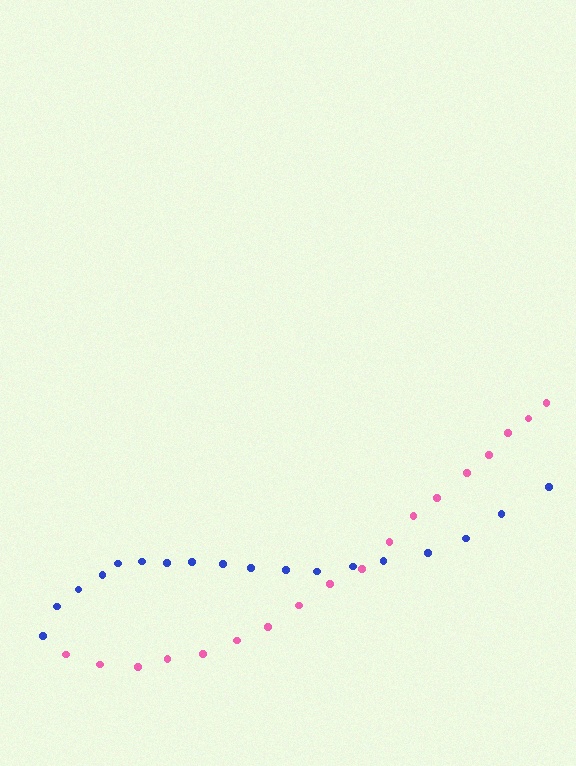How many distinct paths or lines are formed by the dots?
There are 2 distinct paths.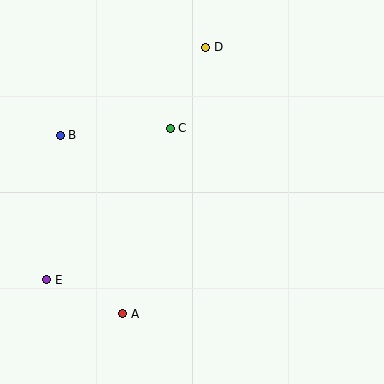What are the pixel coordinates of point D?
Point D is at (206, 47).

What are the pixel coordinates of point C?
Point C is at (170, 128).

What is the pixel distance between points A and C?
The distance between A and C is 192 pixels.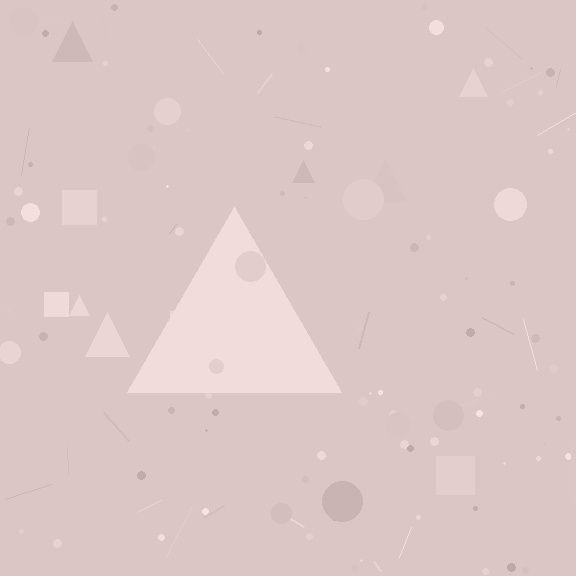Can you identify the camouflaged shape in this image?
The camouflaged shape is a triangle.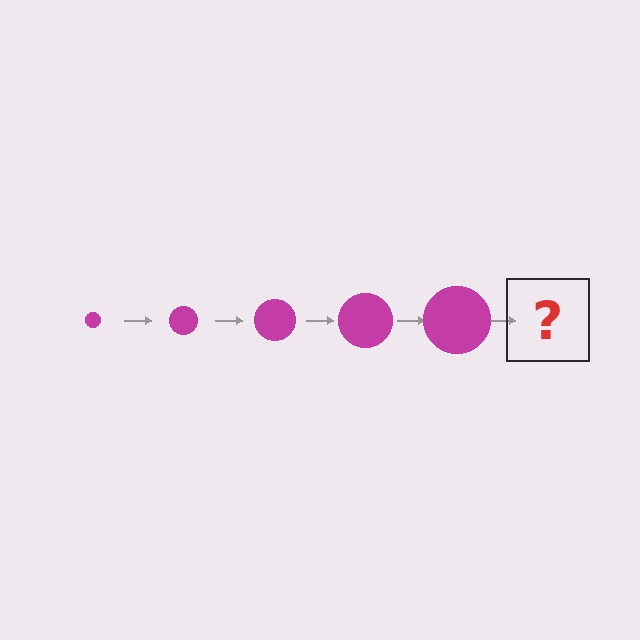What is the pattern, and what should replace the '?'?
The pattern is that the circle gets progressively larger each step. The '?' should be a magenta circle, larger than the previous one.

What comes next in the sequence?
The next element should be a magenta circle, larger than the previous one.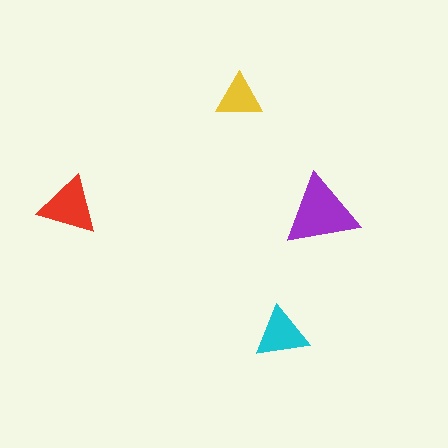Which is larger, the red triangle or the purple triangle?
The purple one.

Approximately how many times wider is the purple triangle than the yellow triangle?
About 1.5 times wider.